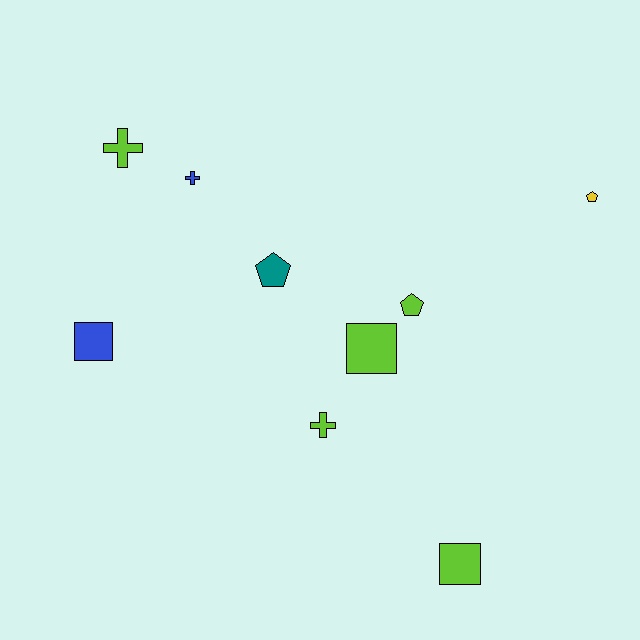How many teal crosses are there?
There are no teal crosses.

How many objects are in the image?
There are 9 objects.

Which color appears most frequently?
Lime, with 5 objects.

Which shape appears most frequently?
Square, with 3 objects.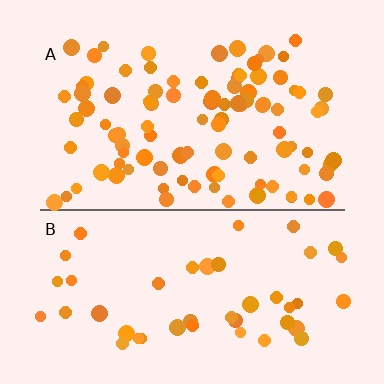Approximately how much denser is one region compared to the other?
Approximately 2.1× — region A over region B.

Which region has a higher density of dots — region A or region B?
A (the top).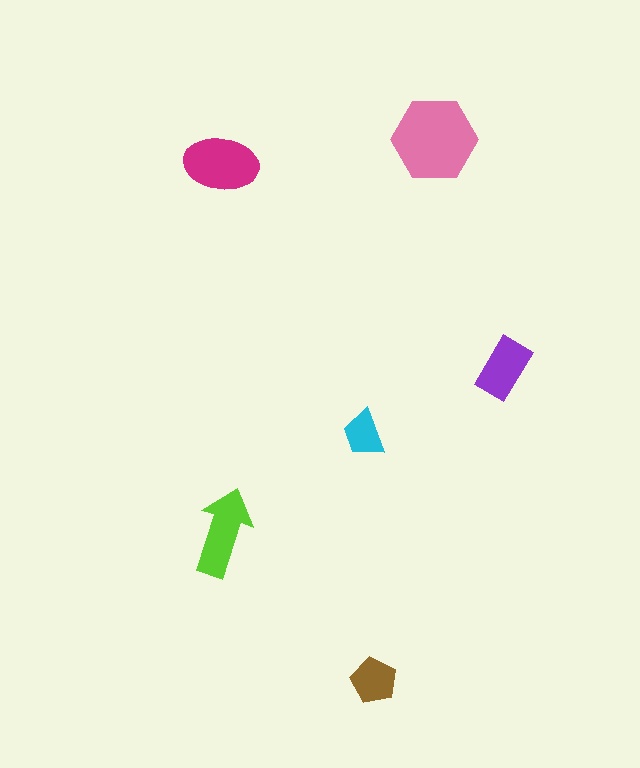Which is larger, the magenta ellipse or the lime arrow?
The magenta ellipse.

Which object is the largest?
The pink hexagon.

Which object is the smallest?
The cyan trapezoid.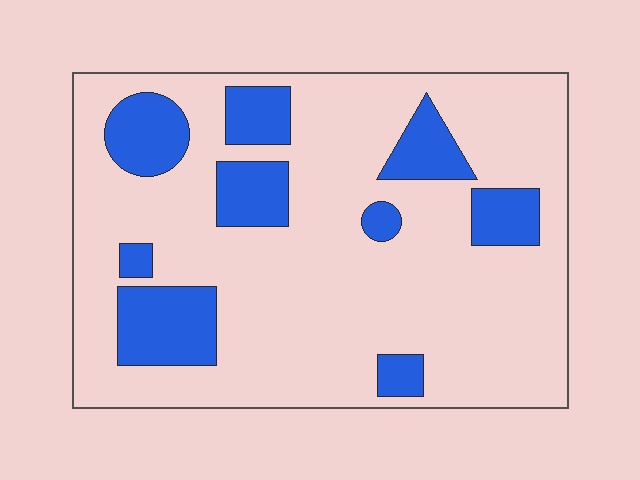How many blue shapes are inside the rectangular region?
9.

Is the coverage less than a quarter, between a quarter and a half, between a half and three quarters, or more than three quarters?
Less than a quarter.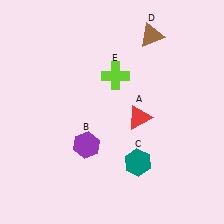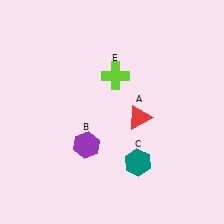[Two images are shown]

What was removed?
The brown triangle (D) was removed in Image 2.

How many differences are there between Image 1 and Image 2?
There is 1 difference between the two images.